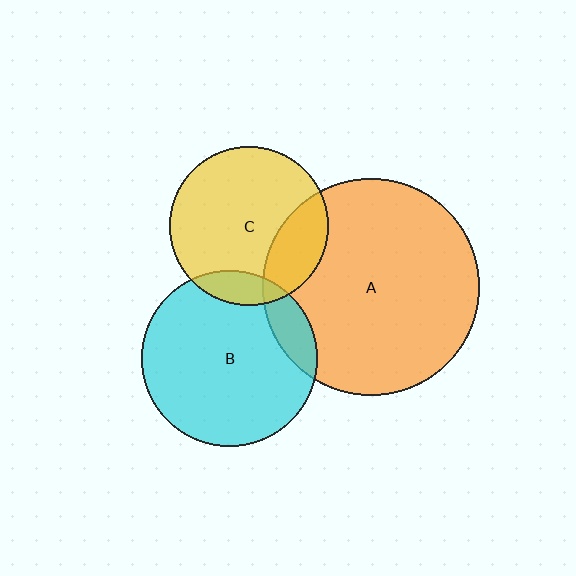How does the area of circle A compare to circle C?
Approximately 1.9 times.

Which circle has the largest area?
Circle A (orange).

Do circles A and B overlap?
Yes.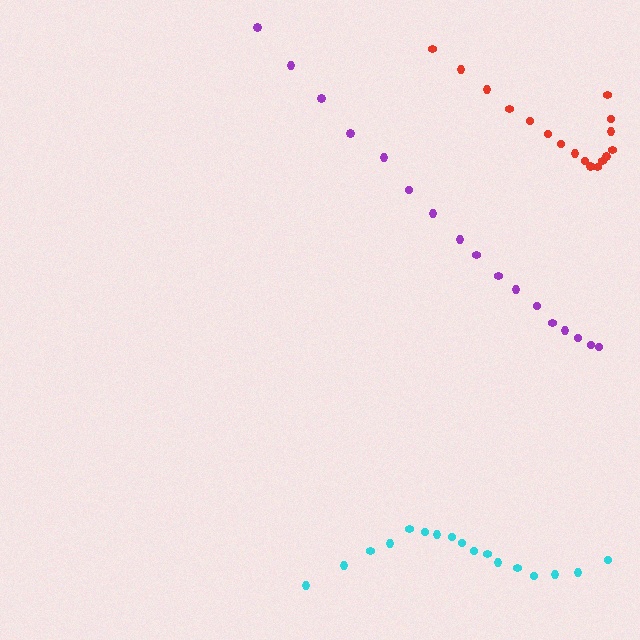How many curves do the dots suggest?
There are 3 distinct paths.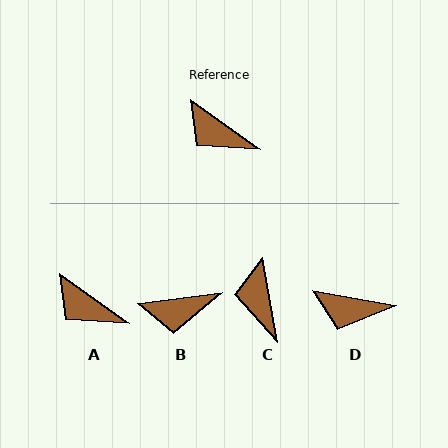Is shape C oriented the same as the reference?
No, it is off by about 44 degrees.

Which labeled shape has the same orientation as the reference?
A.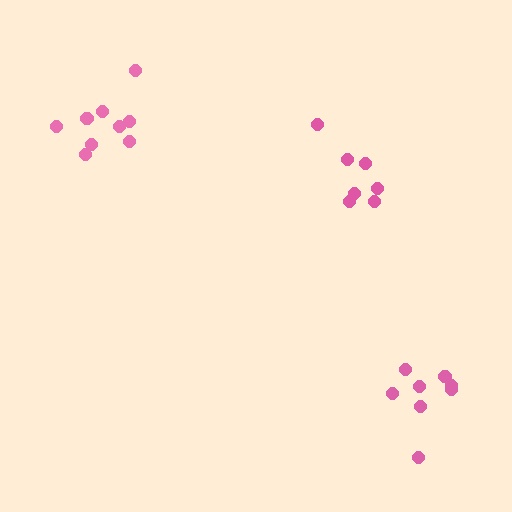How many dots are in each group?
Group 1: 7 dots, Group 2: 9 dots, Group 3: 8 dots (24 total).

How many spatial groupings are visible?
There are 3 spatial groupings.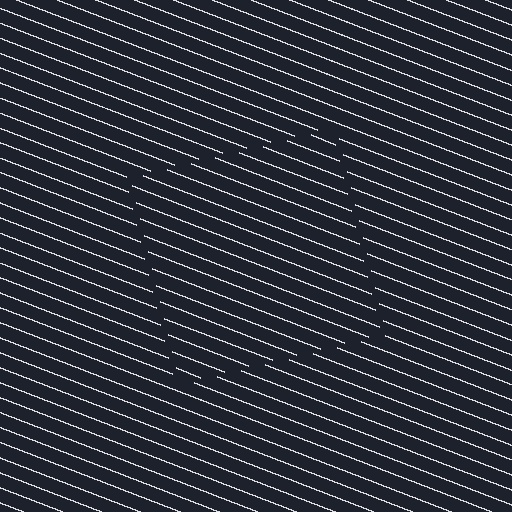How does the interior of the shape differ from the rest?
The interior of the shape contains the same grating, shifted by half a period — the contour is defined by the phase discontinuity where line-ends from the inner and outer gratings abut.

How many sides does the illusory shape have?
4 sides — the line-ends trace a square.